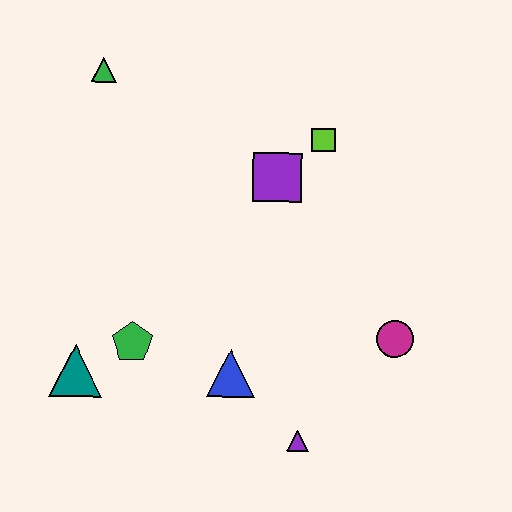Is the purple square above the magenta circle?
Yes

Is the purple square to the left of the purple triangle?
Yes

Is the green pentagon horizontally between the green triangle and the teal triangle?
No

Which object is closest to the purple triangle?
The blue triangle is closest to the purple triangle.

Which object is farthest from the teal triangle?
The lime square is farthest from the teal triangle.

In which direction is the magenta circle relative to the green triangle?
The magenta circle is to the right of the green triangle.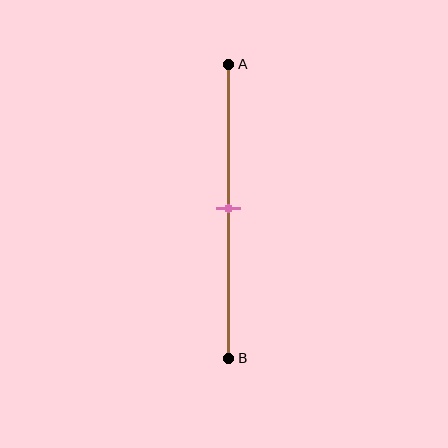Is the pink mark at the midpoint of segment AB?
Yes, the mark is approximately at the midpoint.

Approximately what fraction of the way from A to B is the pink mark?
The pink mark is approximately 50% of the way from A to B.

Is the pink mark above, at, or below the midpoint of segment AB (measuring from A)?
The pink mark is approximately at the midpoint of segment AB.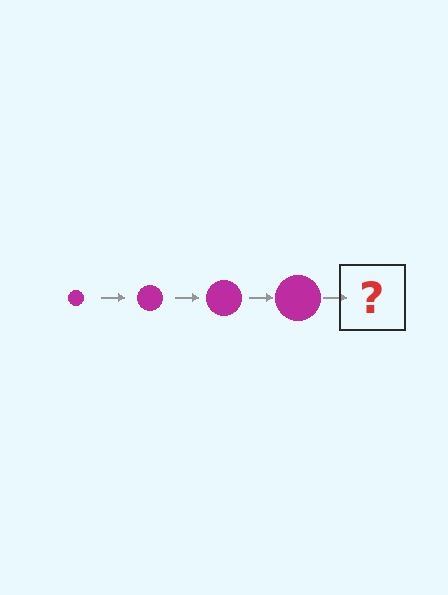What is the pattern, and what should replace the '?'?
The pattern is that the circle gets progressively larger each step. The '?' should be a magenta circle, larger than the previous one.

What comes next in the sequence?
The next element should be a magenta circle, larger than the previous one.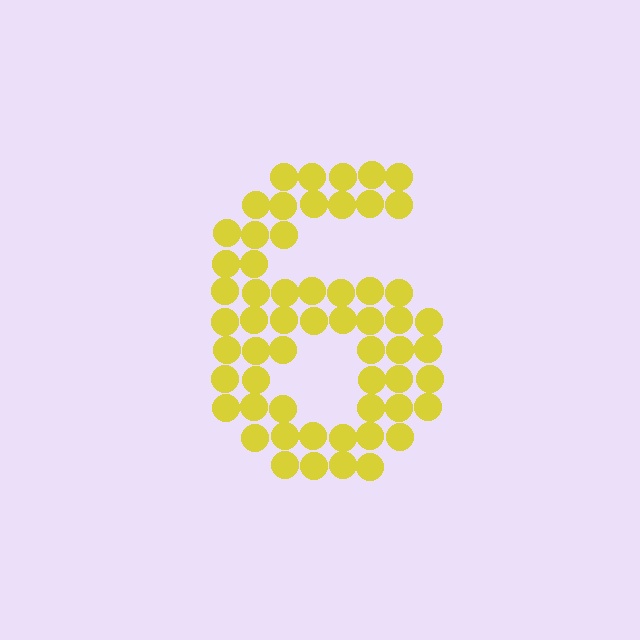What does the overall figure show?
The overall figure shows the digit 6.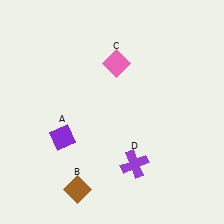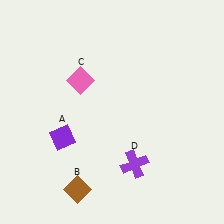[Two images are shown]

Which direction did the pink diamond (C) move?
The pink diamond (C) moved left.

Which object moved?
The pink diamond (C) moved left.